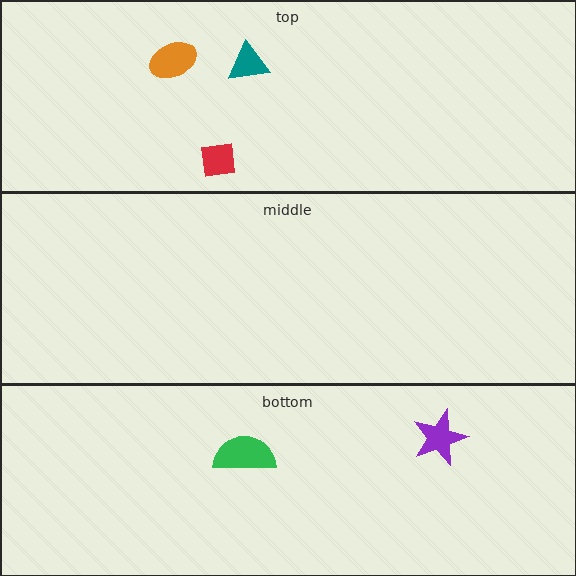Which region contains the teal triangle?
The top region.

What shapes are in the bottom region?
The purple star, the green semicircle.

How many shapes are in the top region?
3.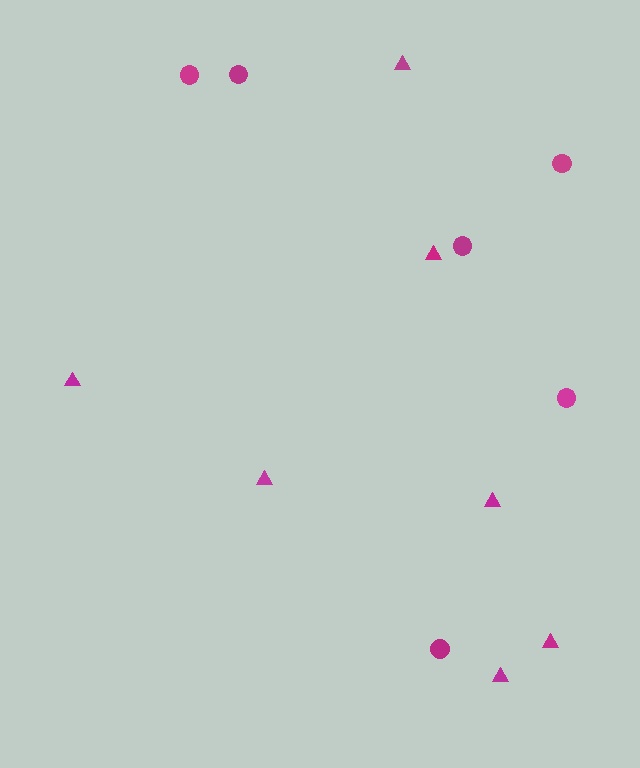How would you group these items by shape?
There are 2 groups: one group of triangles (7) and one group of circles (6).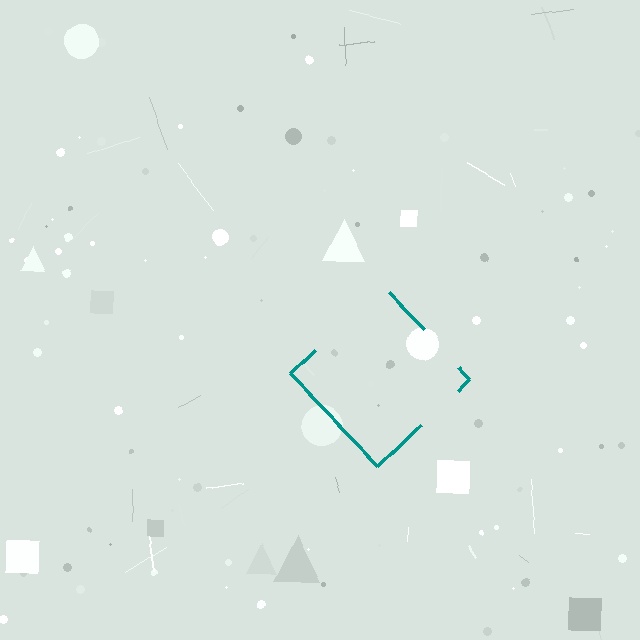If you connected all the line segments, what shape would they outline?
They would outline a diamond.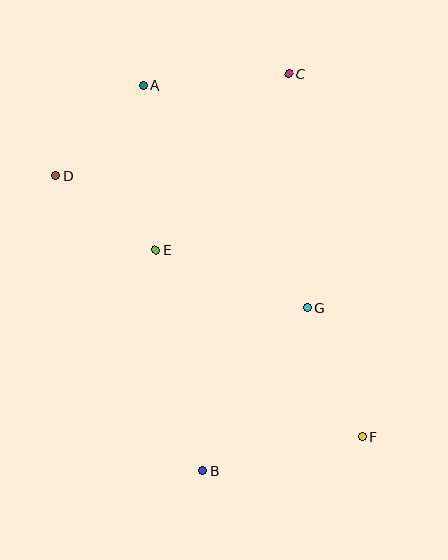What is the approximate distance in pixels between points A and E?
The distance between A and E is approximately 165 pixels.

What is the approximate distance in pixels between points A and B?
The distance between A and B is approximately 389 pixels.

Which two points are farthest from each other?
Points A and F are farthest from each other.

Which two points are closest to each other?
Points D and E are closest to each other.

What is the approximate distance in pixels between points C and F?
The distance between C and F is approximately 371 pixels.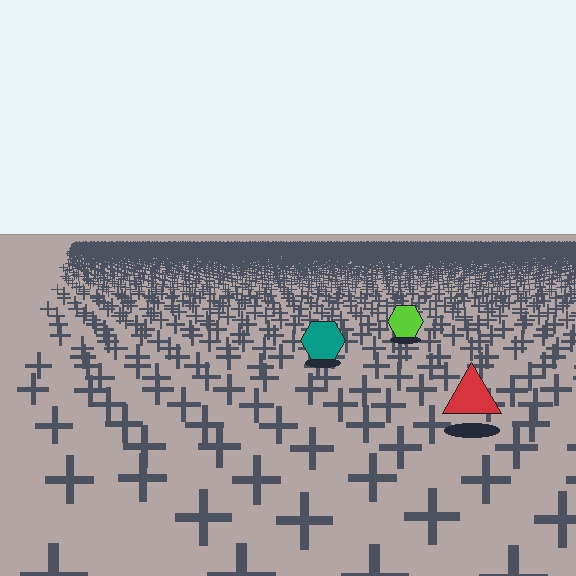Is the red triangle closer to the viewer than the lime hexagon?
Yes. The red triangle is closer — you can tell from the texture gradient: the ground texture is coarser near it.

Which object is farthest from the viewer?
The lime hexagon is farthest from the viewer. It appears smaller and the ground texture around it is denser.